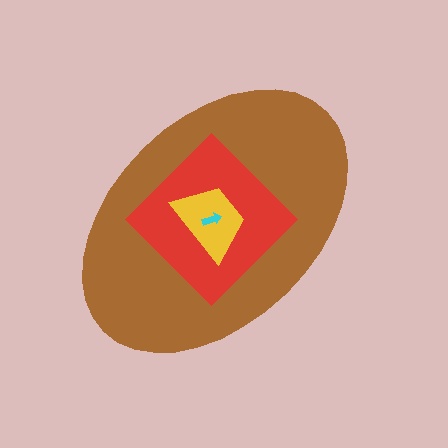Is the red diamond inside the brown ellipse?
Yes.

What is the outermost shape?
The brown ellipse.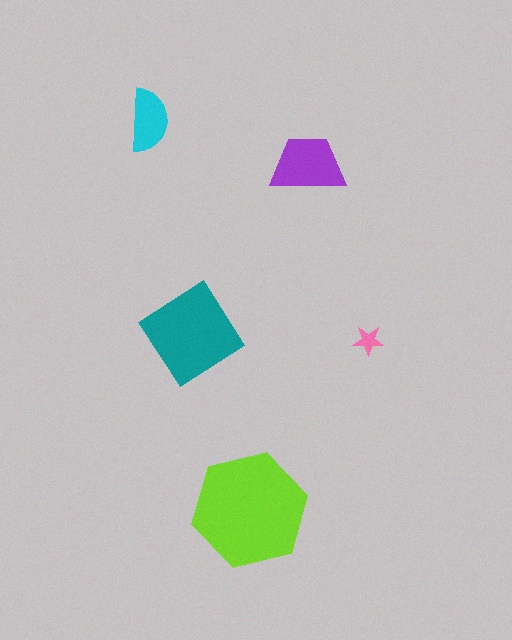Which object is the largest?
The lime hexagon.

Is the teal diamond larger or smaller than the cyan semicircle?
Larger.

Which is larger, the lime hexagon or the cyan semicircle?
The lime hexagon.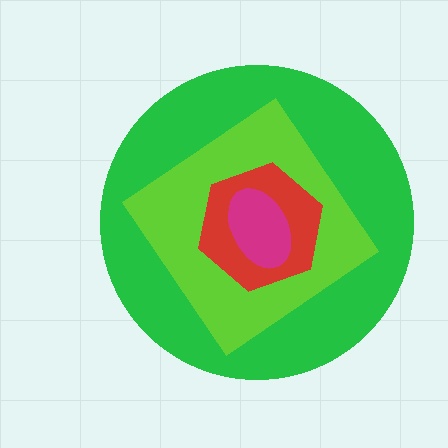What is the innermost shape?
The magenta ellipse.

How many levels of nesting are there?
4.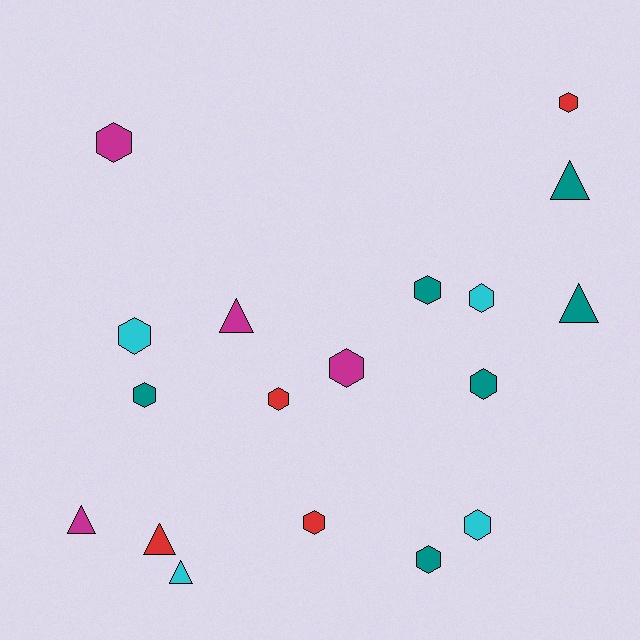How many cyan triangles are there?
There is 1 cyan triangle.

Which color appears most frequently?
Teal, with 6 objects.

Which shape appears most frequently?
Hexagon, with 12 objects.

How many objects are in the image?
There are 18 objects.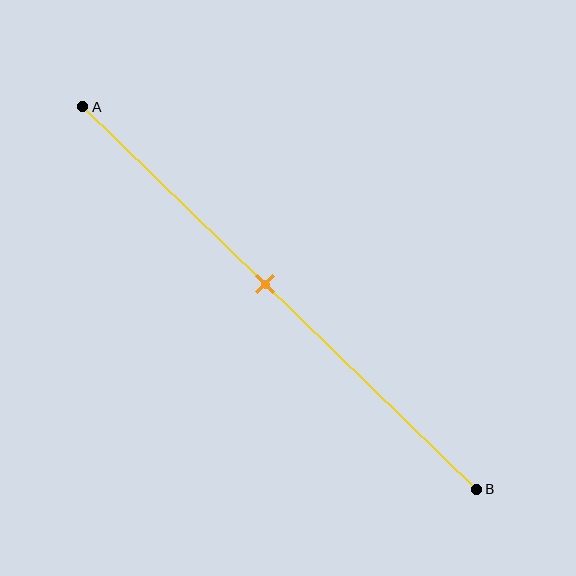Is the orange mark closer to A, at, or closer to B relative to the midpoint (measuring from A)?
The orange mark is closer to point A than the midpoint of segment AB.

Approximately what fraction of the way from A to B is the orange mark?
The orange mark is approximately 45% of the way from A to B.